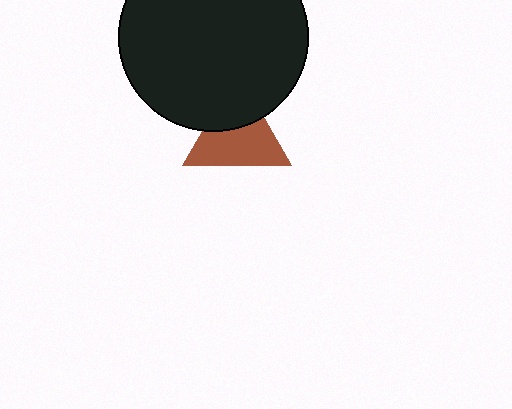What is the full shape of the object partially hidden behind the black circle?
The partially hidden object is a brown triangle.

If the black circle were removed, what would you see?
You would see the complete brown triangle.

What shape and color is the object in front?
The object in front is a black circle.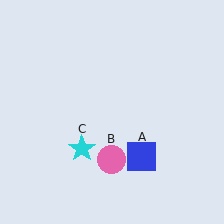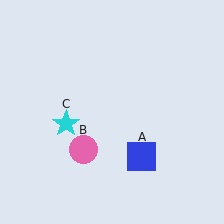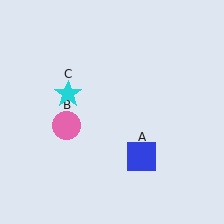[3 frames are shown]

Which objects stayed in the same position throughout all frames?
Blue square (object A) remained stationary.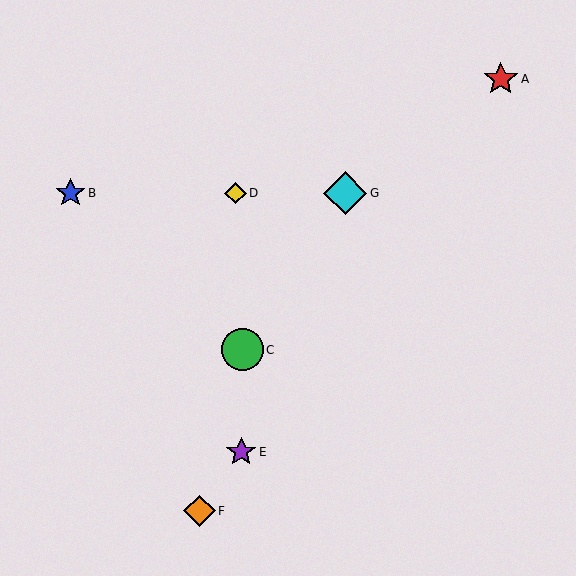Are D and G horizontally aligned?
Yes, both are at y≈193.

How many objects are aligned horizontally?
3 objects (B, D, G) are aligned horizontally.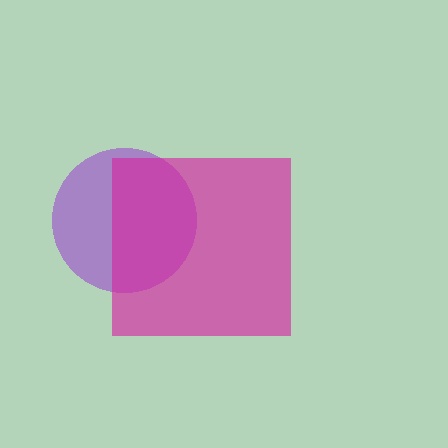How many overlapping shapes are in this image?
There are 2 overlapping shapes in the image.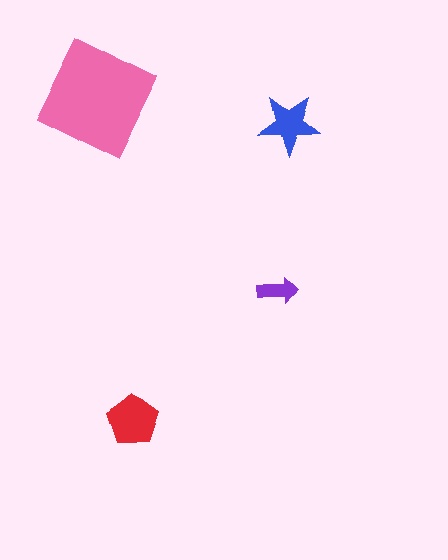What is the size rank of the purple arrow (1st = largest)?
4th.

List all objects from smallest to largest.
The purple arrow, the blue star, the red pentagon, the pink square.